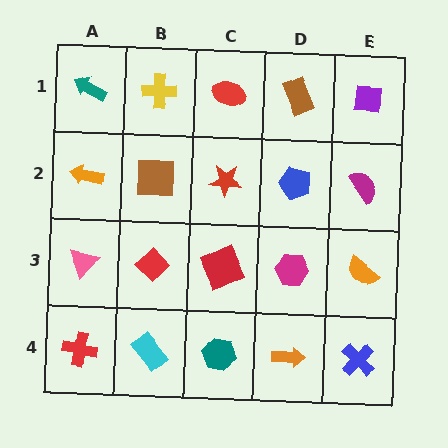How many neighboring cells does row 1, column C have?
3.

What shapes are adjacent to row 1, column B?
A brown square (row 2, column B), a teal arrow (row 1, column A), a red ellipse (row 1, column C).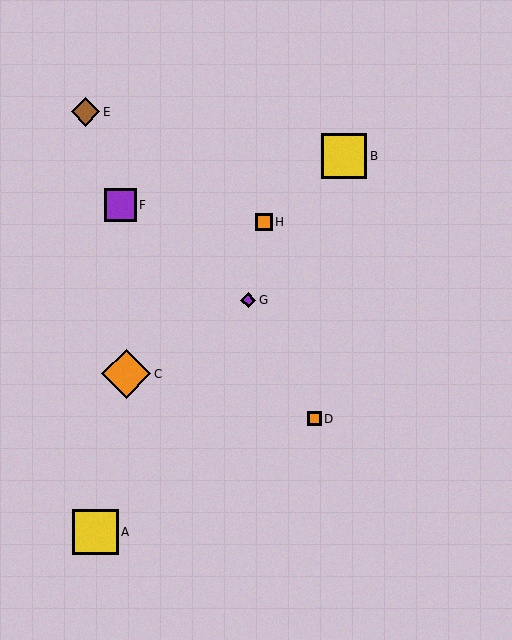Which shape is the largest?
The orange diamond (labeled C) is the largest.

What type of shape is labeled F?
Shape F is a purple square.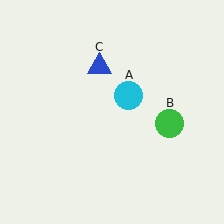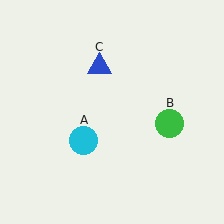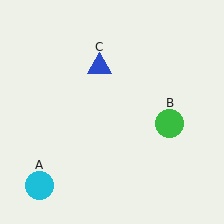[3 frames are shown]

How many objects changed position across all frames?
1 object changed position: cyan circle (object A).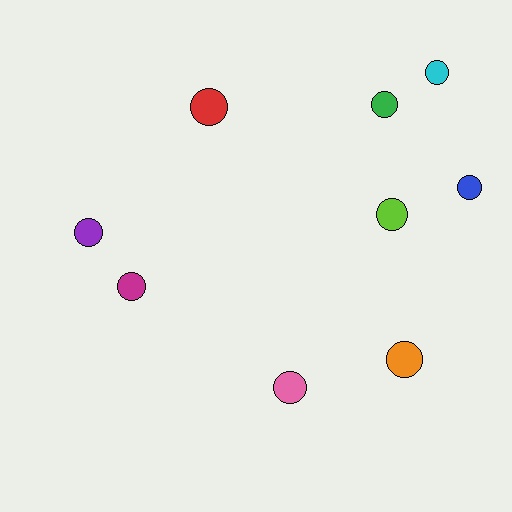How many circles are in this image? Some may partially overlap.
There are 9 circles.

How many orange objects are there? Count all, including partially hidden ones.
There is 1 orange object.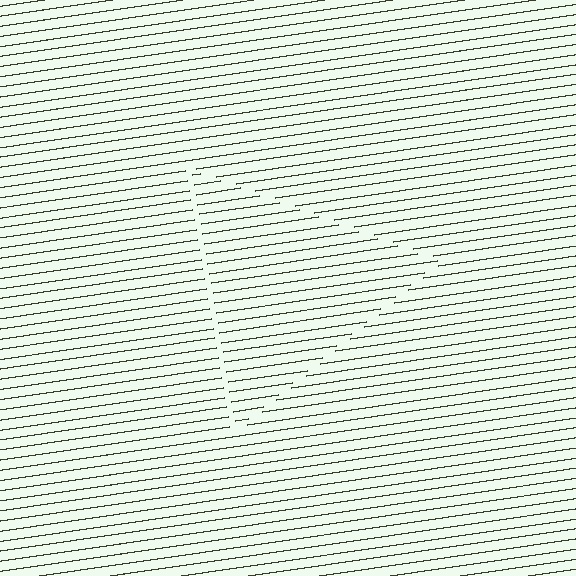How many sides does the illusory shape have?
3 sides — the line-ends trace a triangle.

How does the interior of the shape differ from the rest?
The interior of the shape contains the same grating, shifted by half a period — the contour is defined by the phase discontinuity where line-ends from the inner and outer gratings abut.